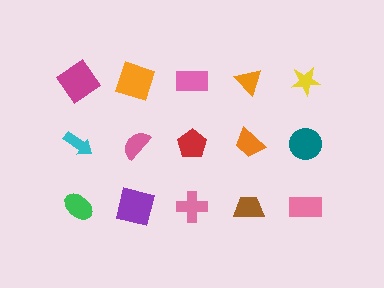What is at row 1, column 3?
A pink rectangle.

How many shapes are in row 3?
5 shapes.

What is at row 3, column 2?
A purple square.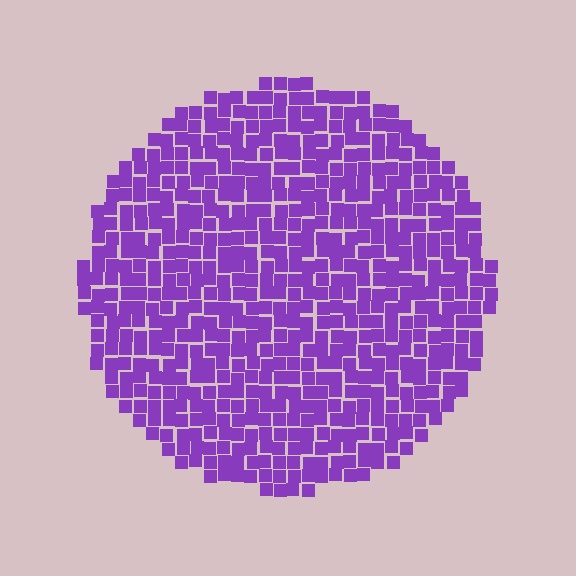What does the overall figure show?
The overall figure shows a circle.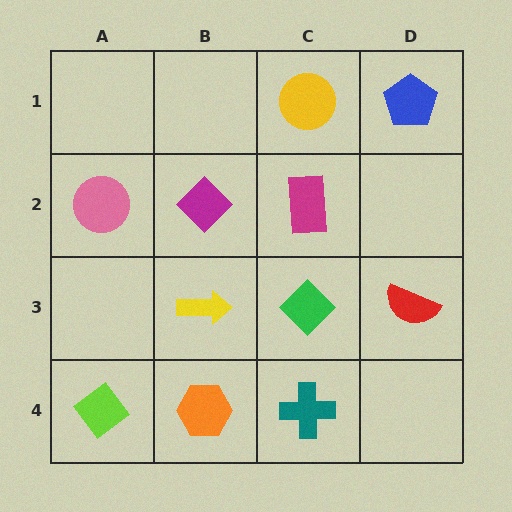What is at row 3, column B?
A yellow arrow.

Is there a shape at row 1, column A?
No, that cell is empty.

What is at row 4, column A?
A lime diamond.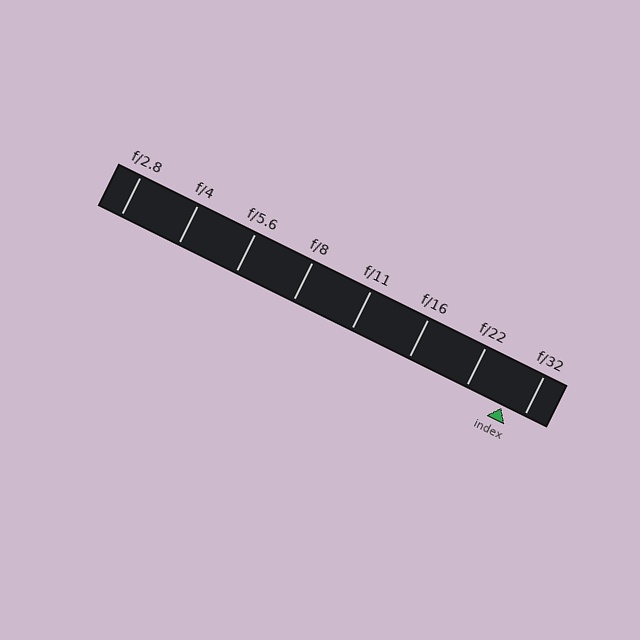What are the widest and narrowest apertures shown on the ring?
The widest aperture shown is f/2.8 and the narrowest is f/32.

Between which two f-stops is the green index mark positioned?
The index mark is between f/22 and f/32.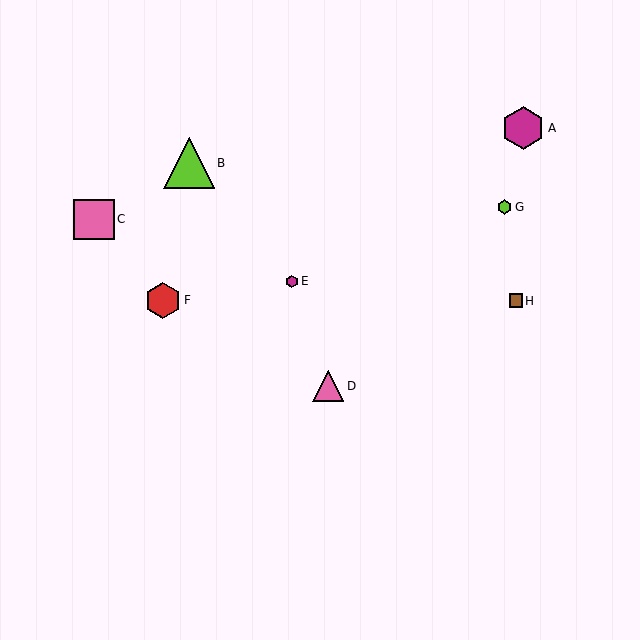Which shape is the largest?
The lime triangle (labeled B) is the largest.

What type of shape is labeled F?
Shape F is a red hexagon.